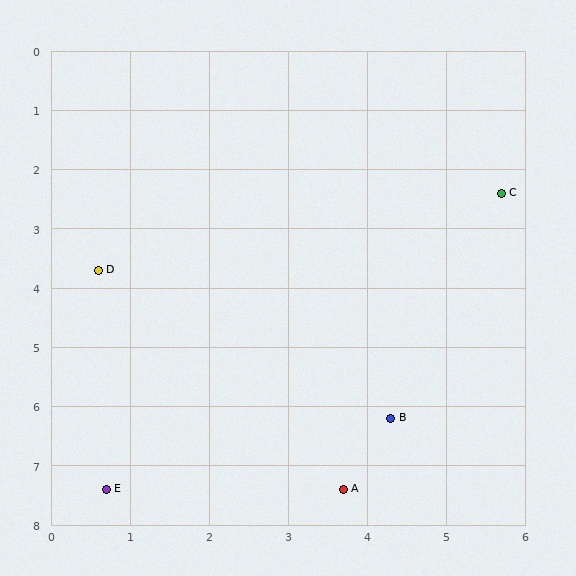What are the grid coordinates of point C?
Point C is at approximately (5.7, 2.4).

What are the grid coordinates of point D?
Point D is at approximately (0.6, 3.7).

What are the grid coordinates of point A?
Point A is at approximately (3.7, 7.4).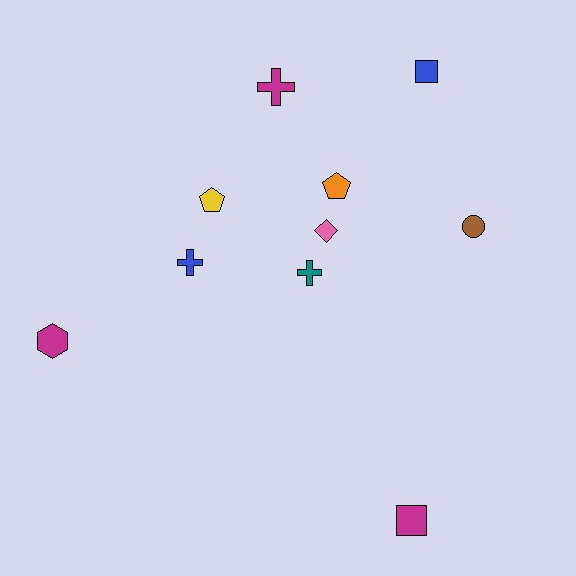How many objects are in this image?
There are 10 objects.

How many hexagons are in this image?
There is 1 hexagon.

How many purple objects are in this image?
There are no purple objects.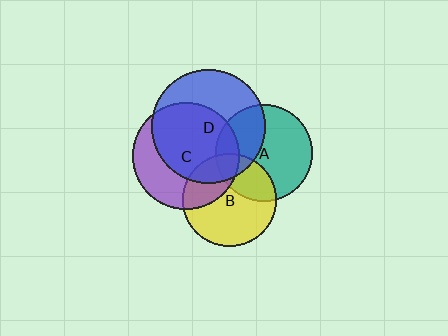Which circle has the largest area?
Circle D (blue).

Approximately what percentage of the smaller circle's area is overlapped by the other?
Approximately 30%.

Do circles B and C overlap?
Yes.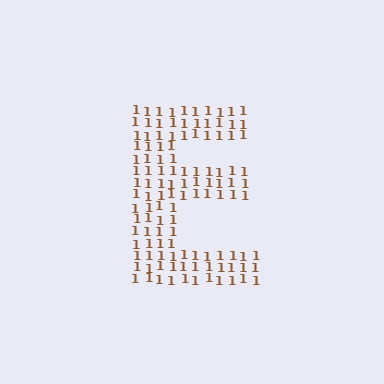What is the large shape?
The large shape is the letter E.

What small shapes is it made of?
It is made of small digit 1's.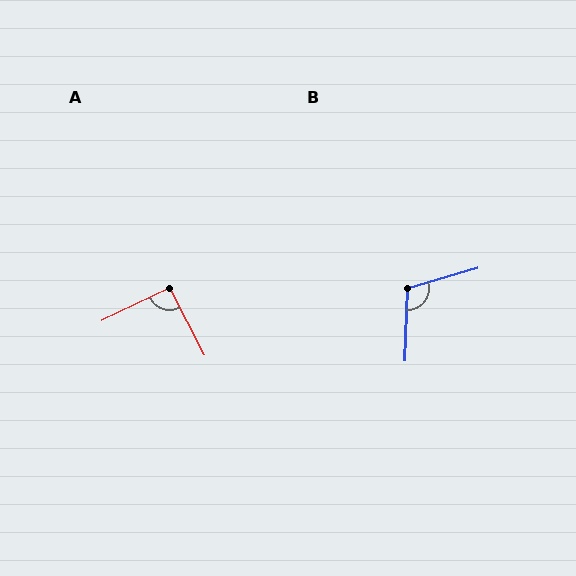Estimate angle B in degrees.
Approximately 108 degrees.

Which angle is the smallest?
A, at approximately 91 degrees.